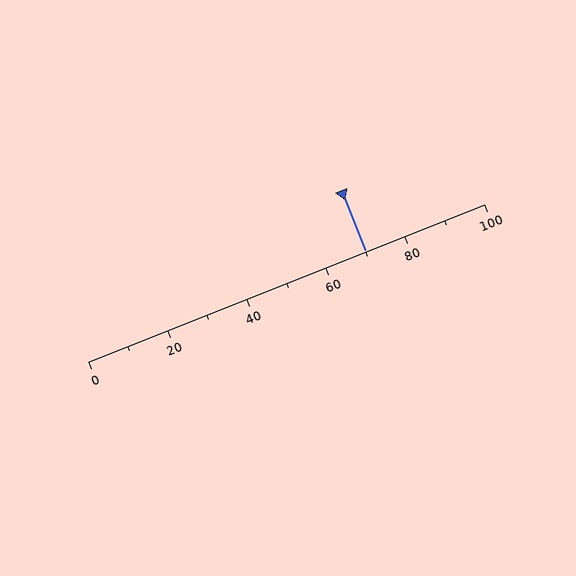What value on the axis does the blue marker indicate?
The marker indicates approximately 70.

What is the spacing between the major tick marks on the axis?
The major ticks are spaced 20 apart.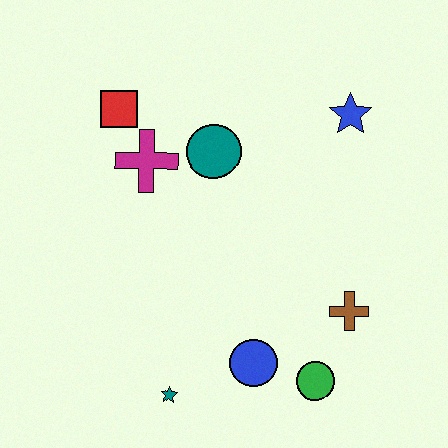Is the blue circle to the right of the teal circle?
Yes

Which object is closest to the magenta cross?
The red square is closest to the magenta cross.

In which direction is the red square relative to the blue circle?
The red square is above the blue circle.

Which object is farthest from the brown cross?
The red square is farthest from the brown cross.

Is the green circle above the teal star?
Yes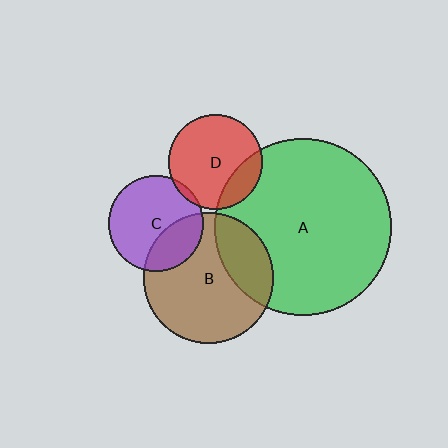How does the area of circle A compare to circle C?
Approximately 3.4 times.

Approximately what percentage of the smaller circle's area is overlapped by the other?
Approximately 20%.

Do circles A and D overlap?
Yes.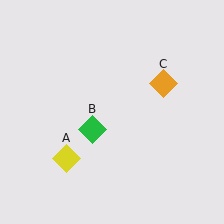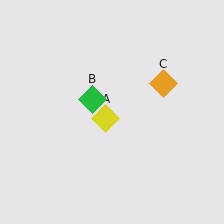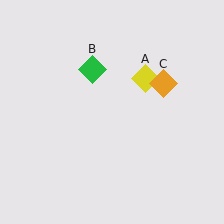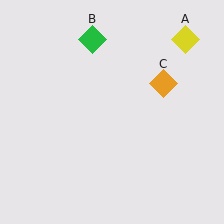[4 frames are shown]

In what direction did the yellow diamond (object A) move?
The yellow diamond (object A) moved up and to the right.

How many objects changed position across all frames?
2 objects changed position: yellow diamond (object A), green diamond (object B).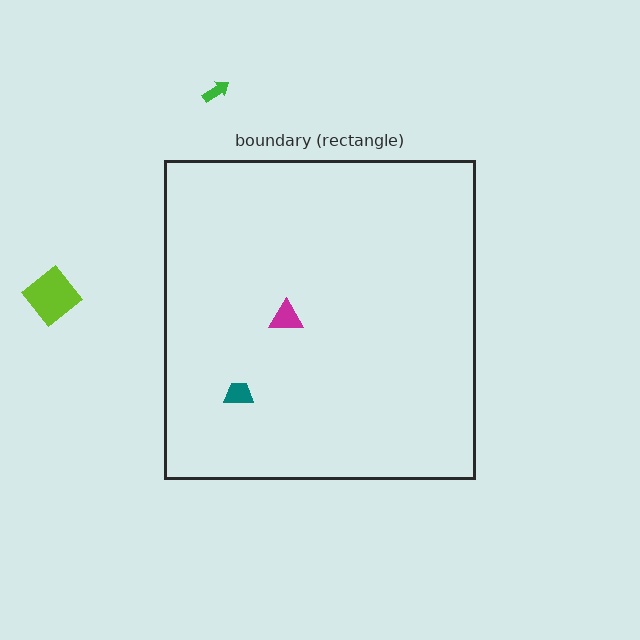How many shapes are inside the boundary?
2 inside, 2 outside.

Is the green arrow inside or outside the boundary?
Outside.